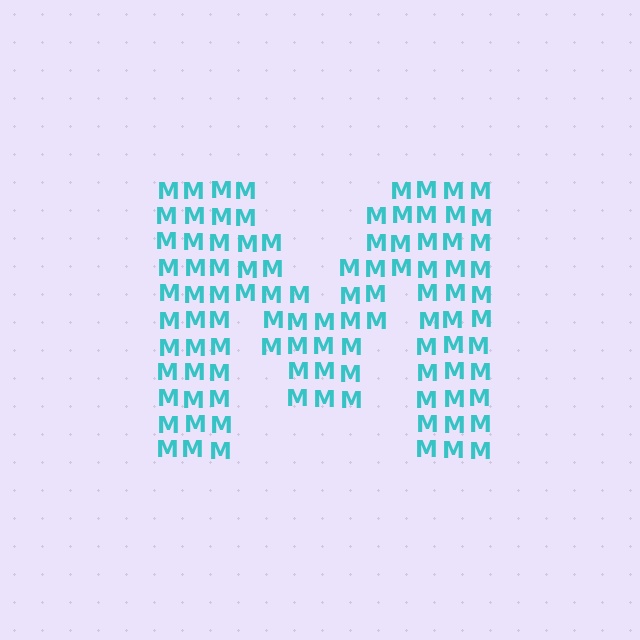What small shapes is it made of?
It is made of small letter M's.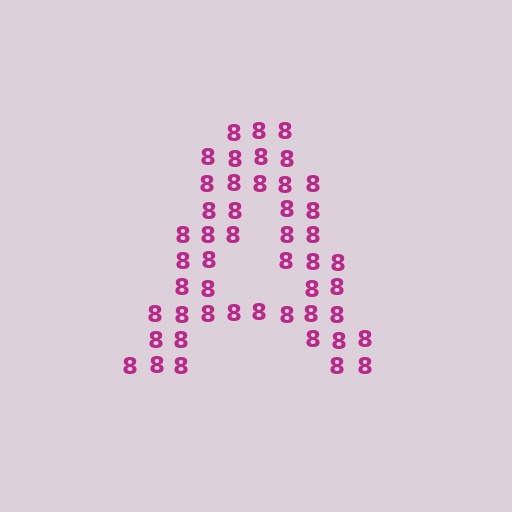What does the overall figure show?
The overall figure shows the letter A.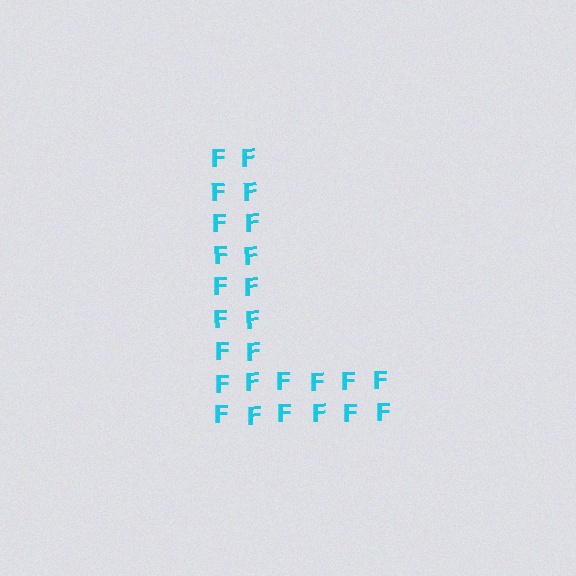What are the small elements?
The small elements are letter F's.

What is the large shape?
The large shape is the letter L.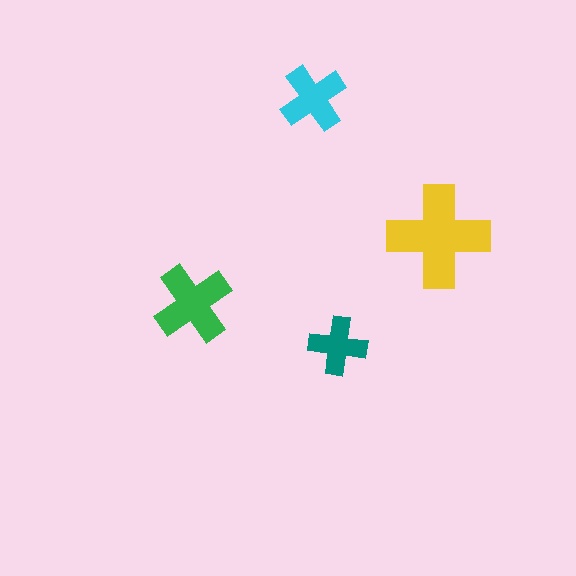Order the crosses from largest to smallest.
the yellow one, the green one, the cyan one, the teal one.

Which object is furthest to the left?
The green cross is leftmost.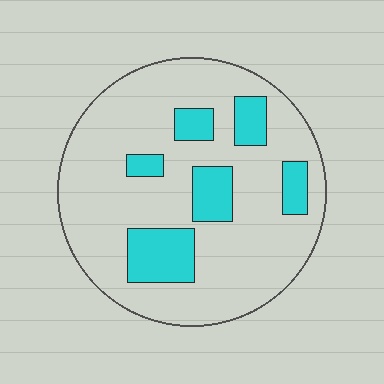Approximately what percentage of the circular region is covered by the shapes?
Approximately 20%.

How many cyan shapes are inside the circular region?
6.